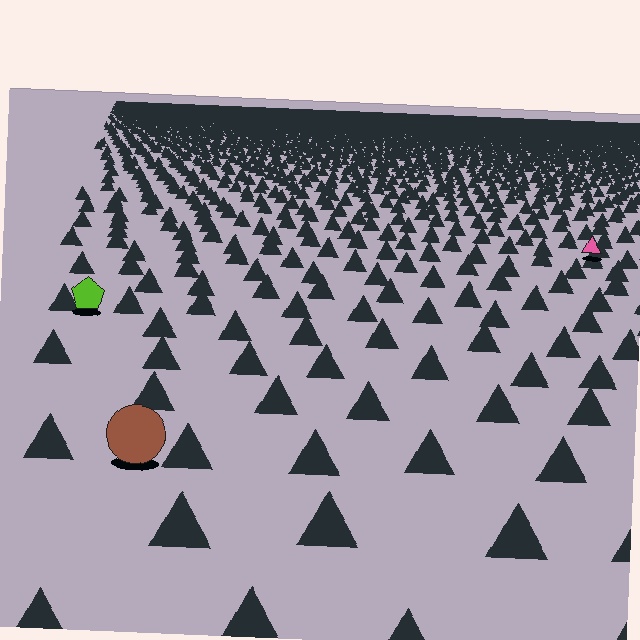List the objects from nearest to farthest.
From nearest to farthest: the brown circle, the lime pentagon, the pink triangle.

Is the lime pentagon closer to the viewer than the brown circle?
No. The brown circle is closer — you can tell from the texture gradient: the ground texture is coarser near it.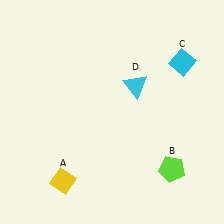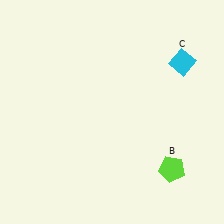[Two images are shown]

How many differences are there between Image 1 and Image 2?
There are 2 differences between the two images.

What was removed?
The yellow diamond (A), the cyan triangle (D) were removed in Image 2.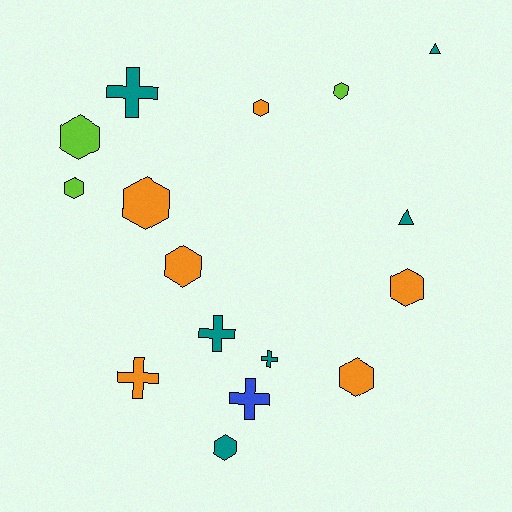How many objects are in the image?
There are 16 objects.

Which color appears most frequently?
Orange, with 6 objects.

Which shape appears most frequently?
Hexagon, with 9 objects.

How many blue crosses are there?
There is 1 blue cross.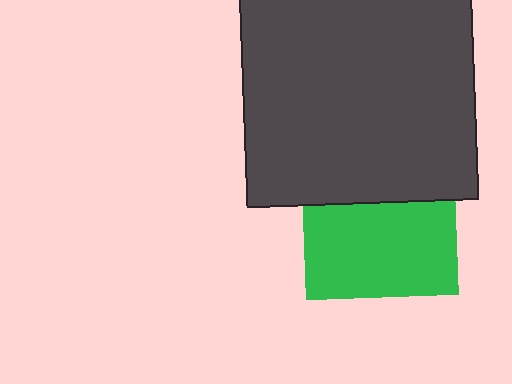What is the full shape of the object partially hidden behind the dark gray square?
The partially hidden object is a green square.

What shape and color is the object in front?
The object in front is a dark gray square.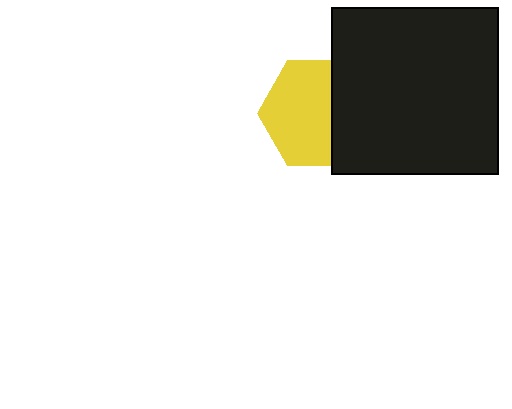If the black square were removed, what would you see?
You would see the complete yellow hexagon.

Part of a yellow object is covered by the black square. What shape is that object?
It is a hexagon.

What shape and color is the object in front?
The object in front is a black square.